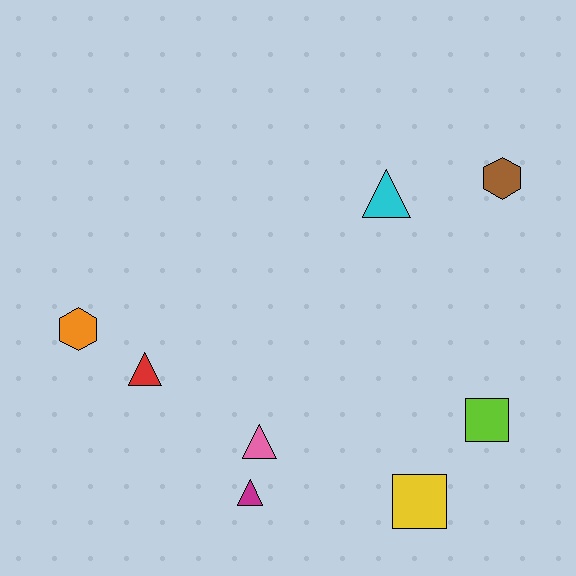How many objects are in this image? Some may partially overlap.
There are 8 objects.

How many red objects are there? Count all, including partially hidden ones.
There is 1 red object.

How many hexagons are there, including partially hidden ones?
There are 2 hexagons.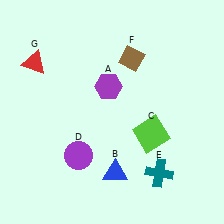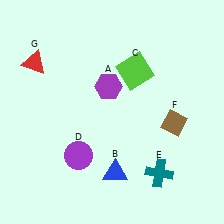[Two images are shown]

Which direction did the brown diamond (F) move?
The brown diamond (F) moved down.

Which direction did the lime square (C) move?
The lime square (C) moved up.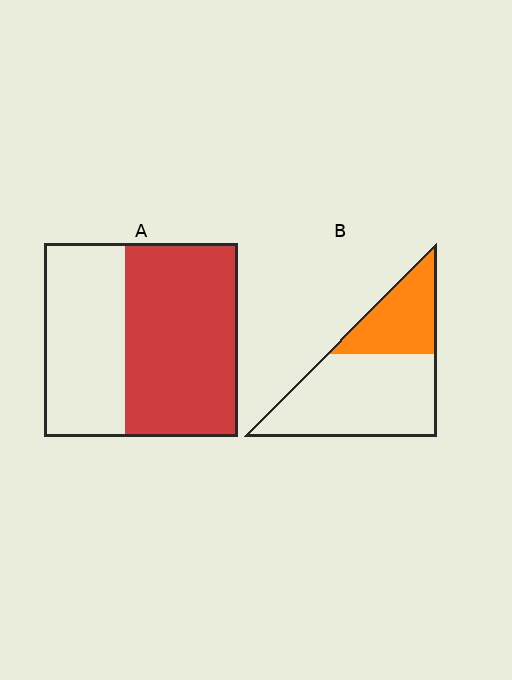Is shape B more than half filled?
No.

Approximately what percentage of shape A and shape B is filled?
A is approximately 60% and B is approximately 35%.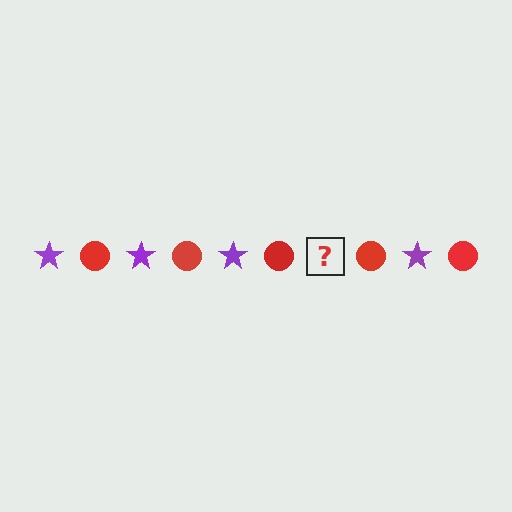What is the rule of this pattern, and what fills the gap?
The rule is that the pattern alternates between purple star and red circle. The gap should be filled with a purple star.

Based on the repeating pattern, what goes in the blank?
The blank should be a purple star.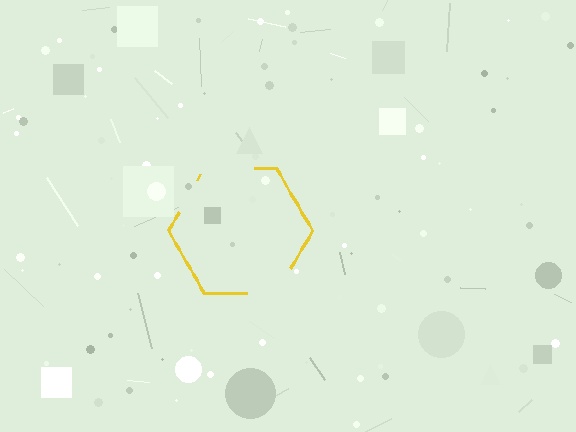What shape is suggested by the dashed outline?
The dashed outline suggests a hexagon.